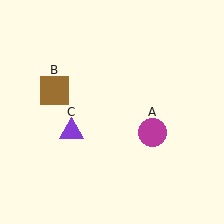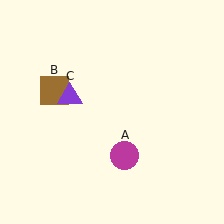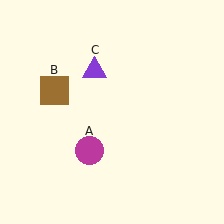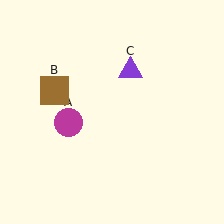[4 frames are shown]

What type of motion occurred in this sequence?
The magenta circle (object A), purple triangle (object C) rotated clockwise around the center of the scene.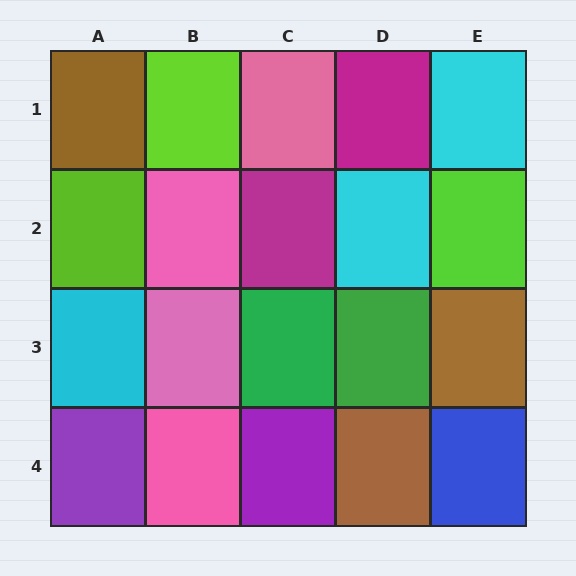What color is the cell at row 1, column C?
Pink.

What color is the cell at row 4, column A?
Purple.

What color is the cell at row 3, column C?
Green.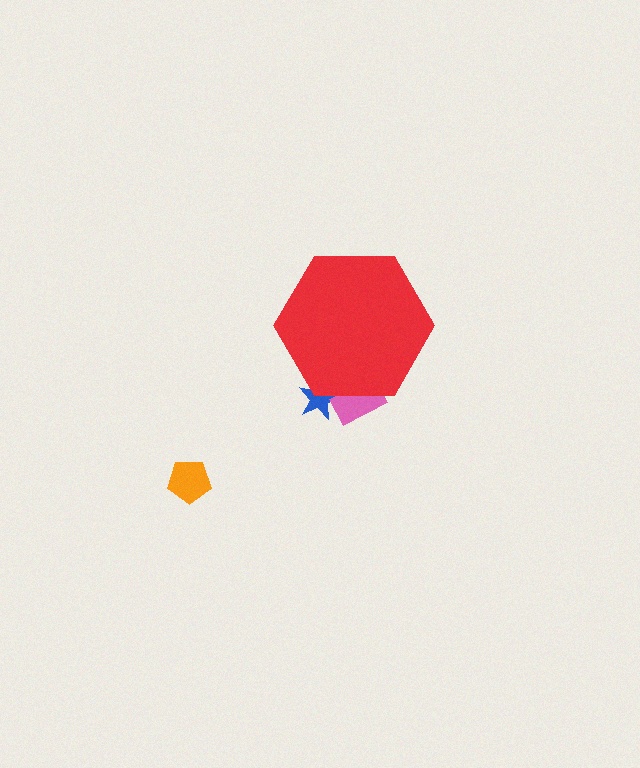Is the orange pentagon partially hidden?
No, the orange pentagon is fully visible.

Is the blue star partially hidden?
Yes, the blue star is partially hidden behind the red hexagon.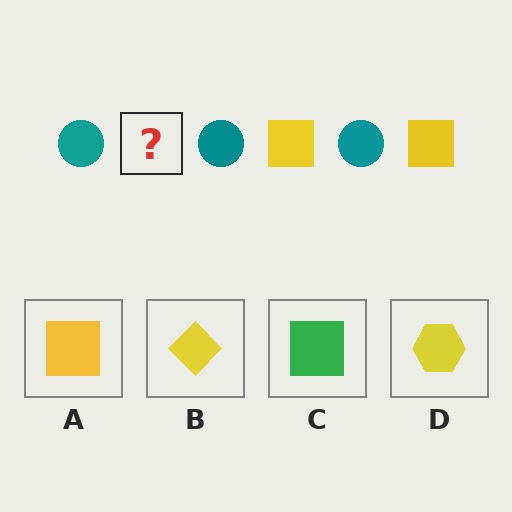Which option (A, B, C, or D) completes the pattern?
A.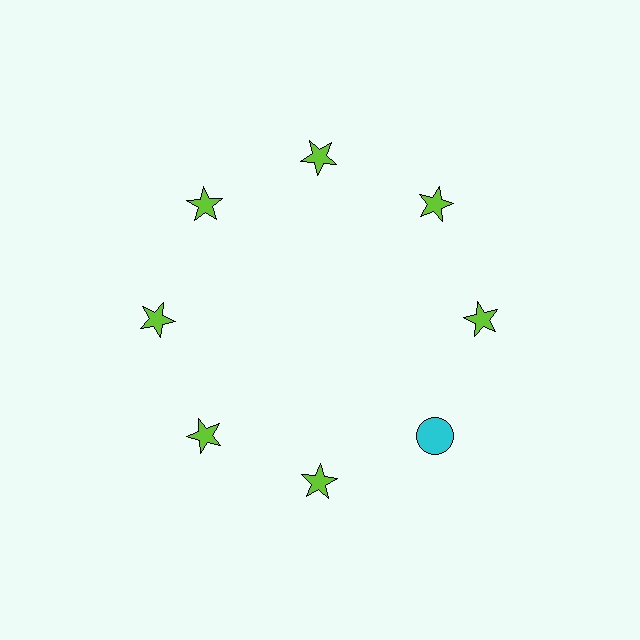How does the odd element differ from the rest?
It differs in both color (cyan instead of lime) and shape (circle instead of star).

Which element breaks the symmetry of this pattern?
The cyan circle at roughly the 4 o'clock position breaks the symmetry. All other shapes are lime stars.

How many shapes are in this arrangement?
There are 8 shapes arranged in a ring pattern.